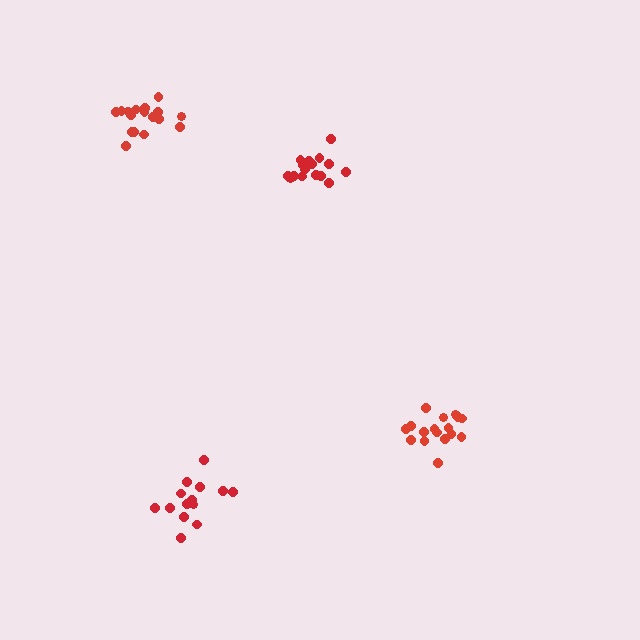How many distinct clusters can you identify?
There are 4 distinct clusters.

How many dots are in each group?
Group 1: 17 dots, Group 2: 16 dots, Group 3: 17 dots, Group 4: 14 dots (64 total).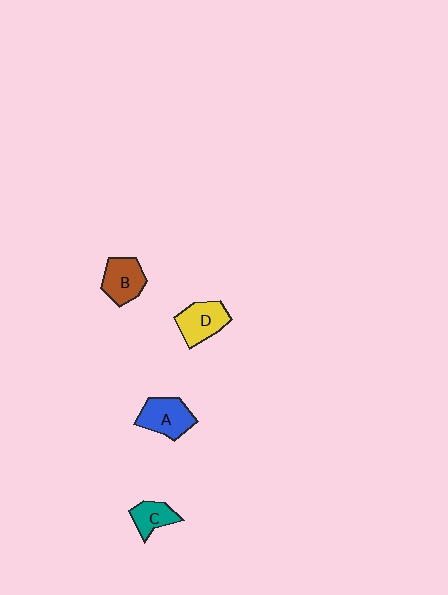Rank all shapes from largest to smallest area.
From largest to smallest: A (blue), D (yellow), B (brown), C (teal).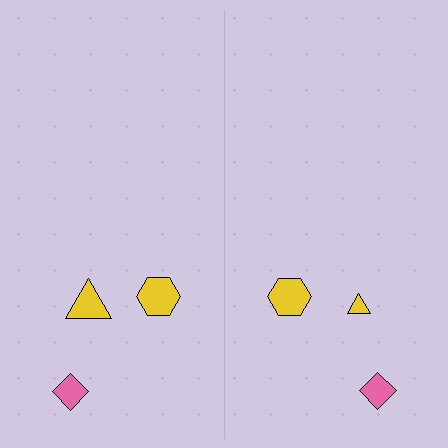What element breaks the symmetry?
The yellow triangle on the right side has a different size than its mirror counterpart.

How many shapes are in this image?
There are 6 shapes in this image.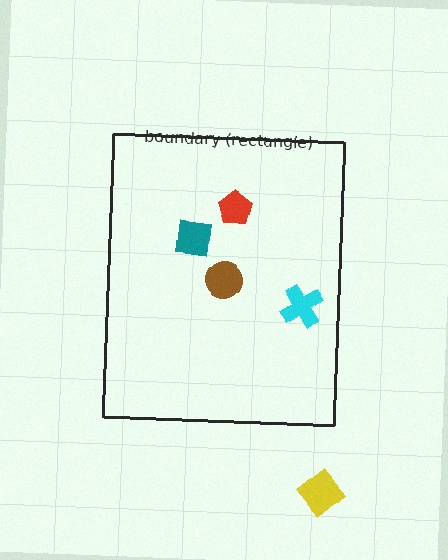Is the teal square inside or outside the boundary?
Inside.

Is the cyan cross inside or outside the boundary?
Inside.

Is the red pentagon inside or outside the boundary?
Inside.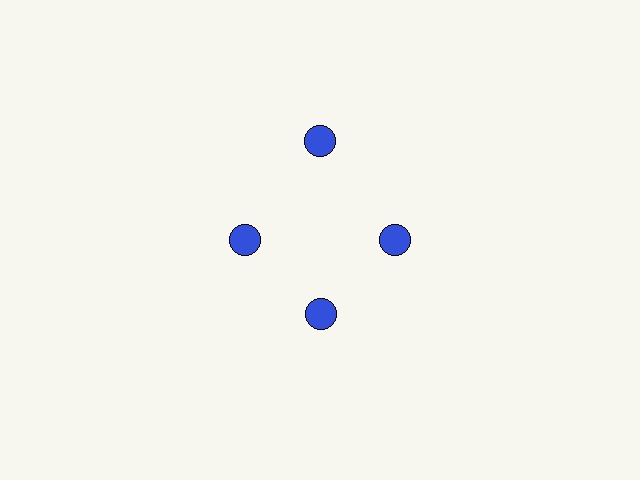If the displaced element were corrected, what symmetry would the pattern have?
It would have 4-fold rotational symmetry — the pattern would map onto itself every 90 degrees.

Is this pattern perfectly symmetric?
No. The 4 blue circles are arranged in a ring, but one element near the 12 o'clock position is pushed outward from the center, breaking the 4-fold rotational symmetry.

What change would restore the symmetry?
The symmetry would be restored by moving it inward, back onto the ring so that all 4 circles sit at equal angles and equal distance from the center.